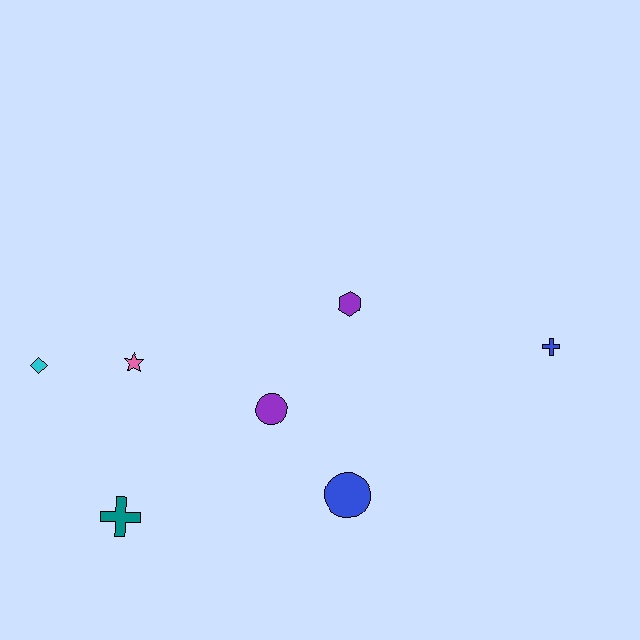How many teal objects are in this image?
There is 1 teal object.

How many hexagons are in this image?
There is 1 hexagon.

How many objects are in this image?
There are 7 objects.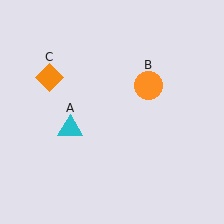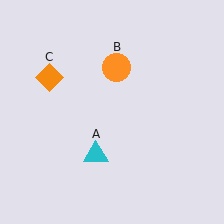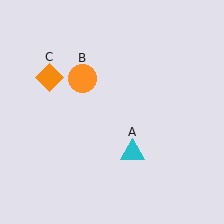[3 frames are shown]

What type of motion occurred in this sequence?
The cyan triangle (object A), orange circle (object B) rotated counterclockwise around the center of the scene.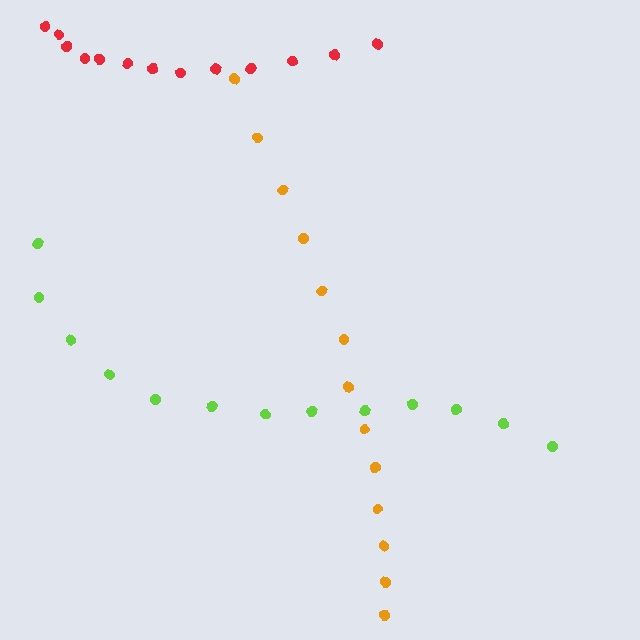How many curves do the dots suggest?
There are 3 distinct paths.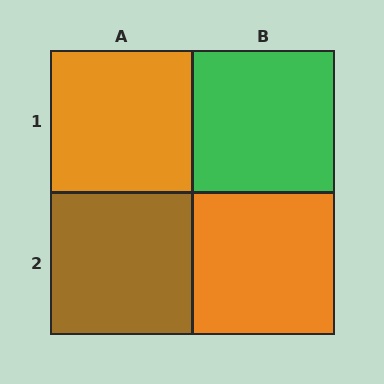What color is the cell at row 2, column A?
Brown.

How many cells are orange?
2 cells are orange.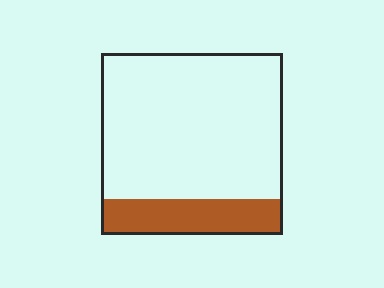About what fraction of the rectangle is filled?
About one fifth (1/5).